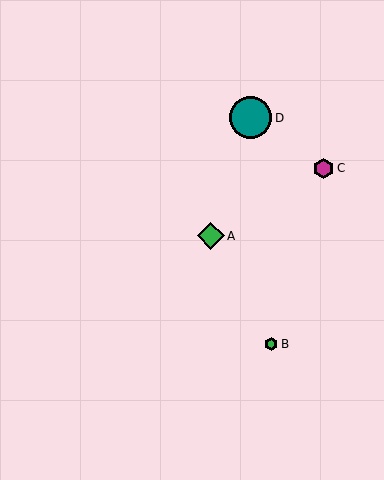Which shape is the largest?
The teal circle (labeled D) is the largest.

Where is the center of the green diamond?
The center of the green diamond is at (211, 236).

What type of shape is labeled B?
Shape B is a green hexagon.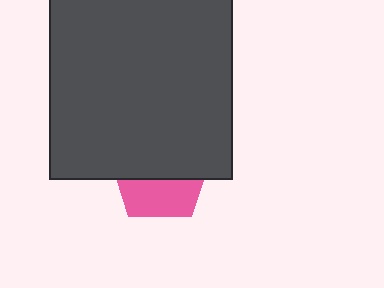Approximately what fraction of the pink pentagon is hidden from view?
Roughly 59% of the pink pentagon is hidden behind the dark gray square.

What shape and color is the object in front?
The object in front is a dark gray square.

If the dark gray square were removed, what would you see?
You would see the complete pink pentagon.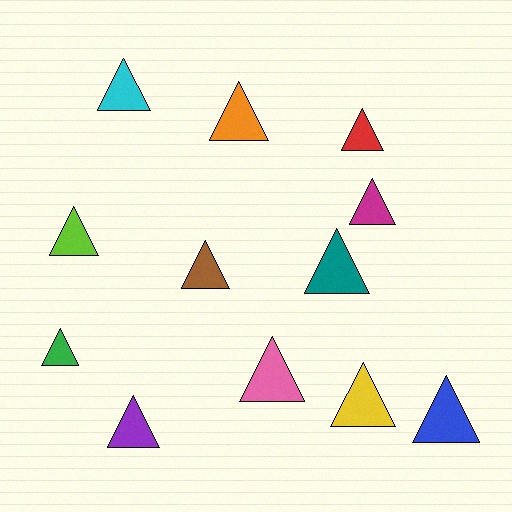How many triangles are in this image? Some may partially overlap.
There are 12 triangles.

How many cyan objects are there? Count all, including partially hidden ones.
There is 1 cyan object.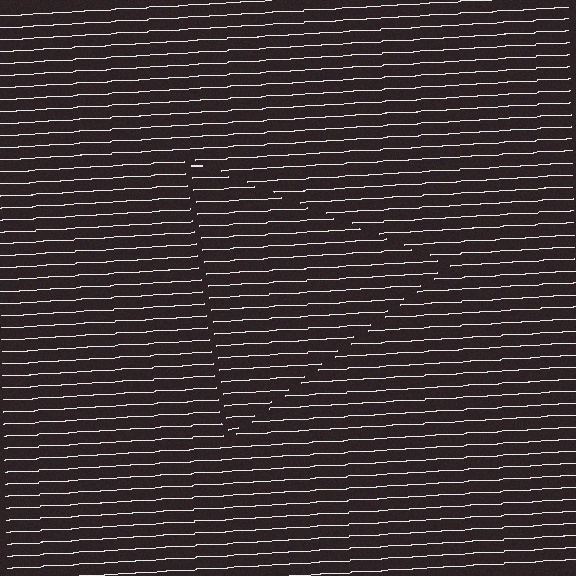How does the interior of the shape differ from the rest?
The interior of the shape contains the same grating, shifted by half a period — the contour is defined by the phase discontinuity where line-ends from the inner and outer gratings abut.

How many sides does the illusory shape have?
3 sides — the line-ends trace a triangle.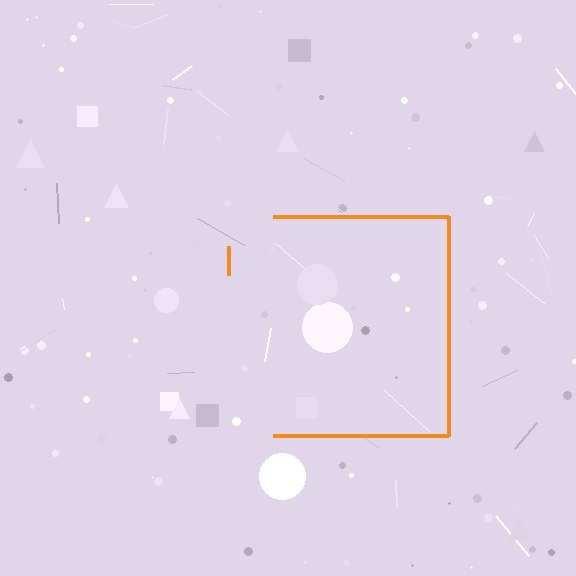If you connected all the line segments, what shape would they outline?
They would outline a square.